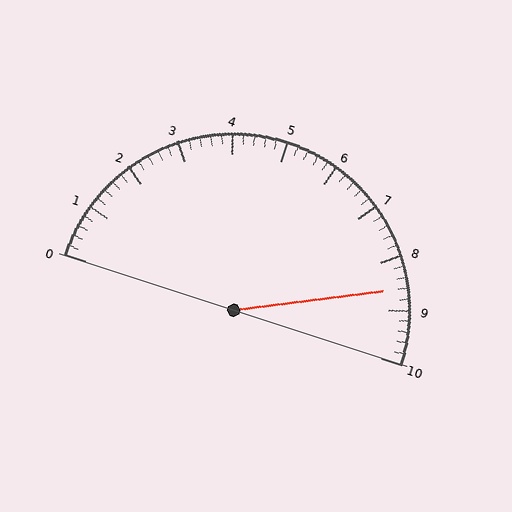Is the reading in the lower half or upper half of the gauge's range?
The reading is in the upper half of the range (0 to 10).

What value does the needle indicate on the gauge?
The needle indicates approximately 8.6.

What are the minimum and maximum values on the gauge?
The gauge ranges from 0 to 10.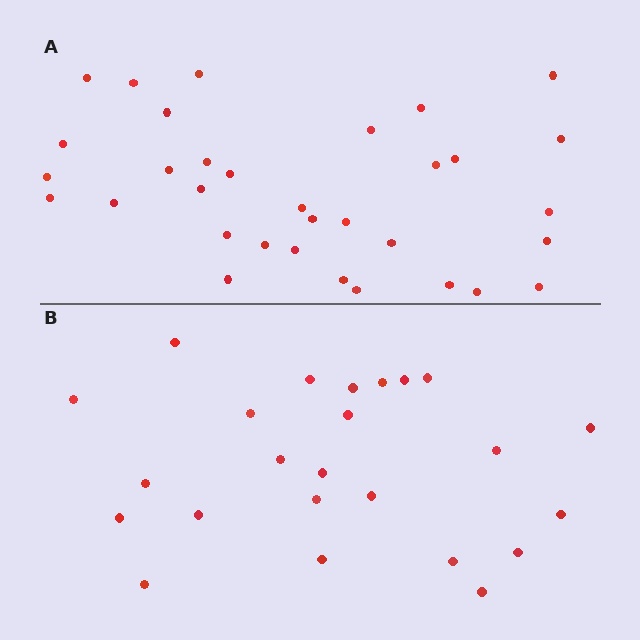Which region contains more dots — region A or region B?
Region A (the top region) has more dots.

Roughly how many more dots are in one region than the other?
Region A has roughly 8 or so more dots than region B.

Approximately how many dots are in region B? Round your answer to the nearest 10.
About 20 dots. (The exact count is 24, which rounds to 20.)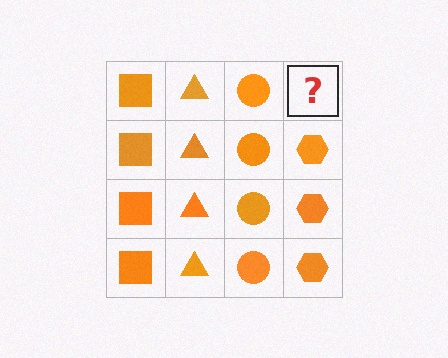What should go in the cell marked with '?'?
The missing cell should contain an orange hexagon.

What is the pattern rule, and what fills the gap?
The rule is that each column has a consistent shape. The gap should be filled with an orange hexagon.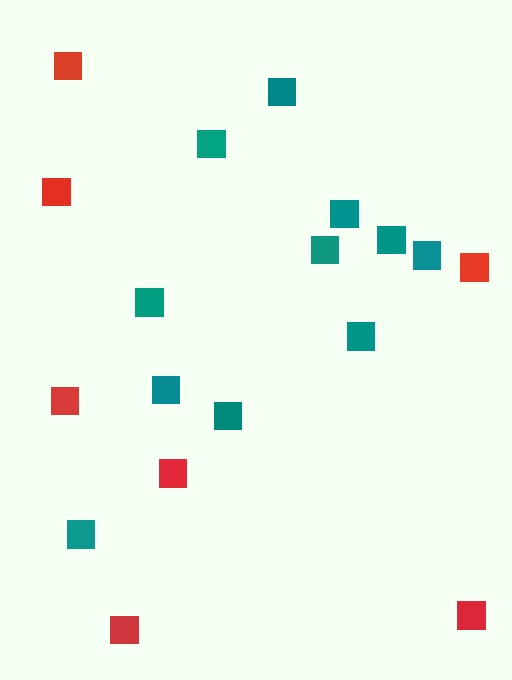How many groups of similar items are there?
There are 2 groups: one group of red squares (7) and one group of teal squares (11).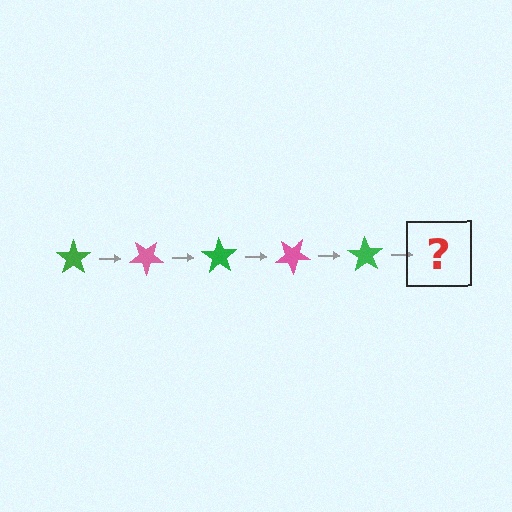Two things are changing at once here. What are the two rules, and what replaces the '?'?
The two rules are that it rotates 35 degrees each step and the color cycles through green and pink. The '?' should be a pink star, rotated 175 degrees from the start.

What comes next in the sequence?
The next element should be a pink star, rotated 175 degrees from the start.